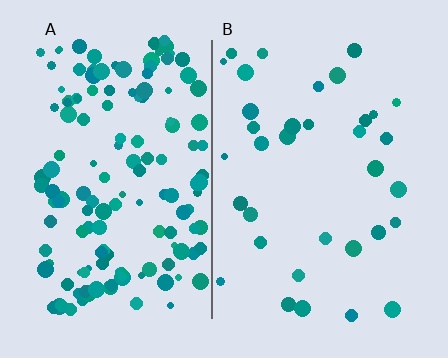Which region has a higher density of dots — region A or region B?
A (the left).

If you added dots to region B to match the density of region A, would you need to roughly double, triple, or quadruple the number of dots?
Approximately quadruple.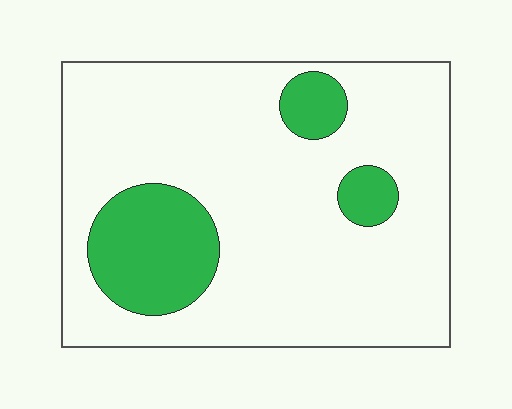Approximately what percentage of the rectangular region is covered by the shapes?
Approximately 20%.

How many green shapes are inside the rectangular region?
3.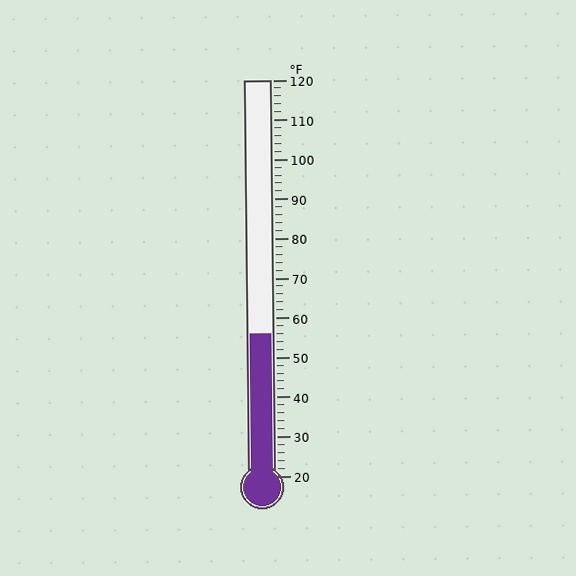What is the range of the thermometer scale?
The thermometer scale ranges from 20°F to 120°F.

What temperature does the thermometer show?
The thermometer shows approximately 56°F.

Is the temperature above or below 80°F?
The temperature is below 80°F.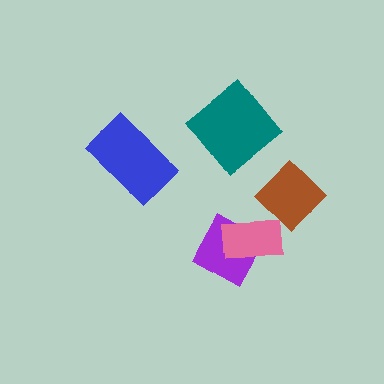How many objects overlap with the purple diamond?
1 object overlaps with the purple diamond.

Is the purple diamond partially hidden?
Yes, it is partially covered by another shape.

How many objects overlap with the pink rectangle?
1 object overlaps with the pink rectangle.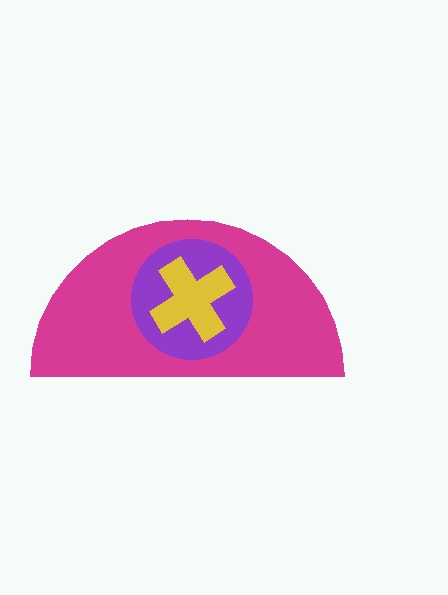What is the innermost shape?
The yellow cross.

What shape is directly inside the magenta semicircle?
The purple circle.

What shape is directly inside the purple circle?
The yellow cross.